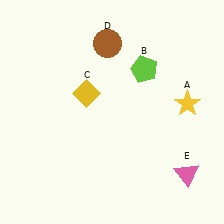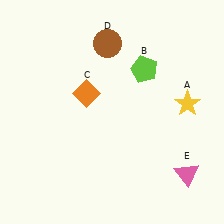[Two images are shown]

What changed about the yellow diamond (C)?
In Image 1, C is yellow. In Image 2, it changed to orange.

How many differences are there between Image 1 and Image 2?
There is 1 difference between the two images.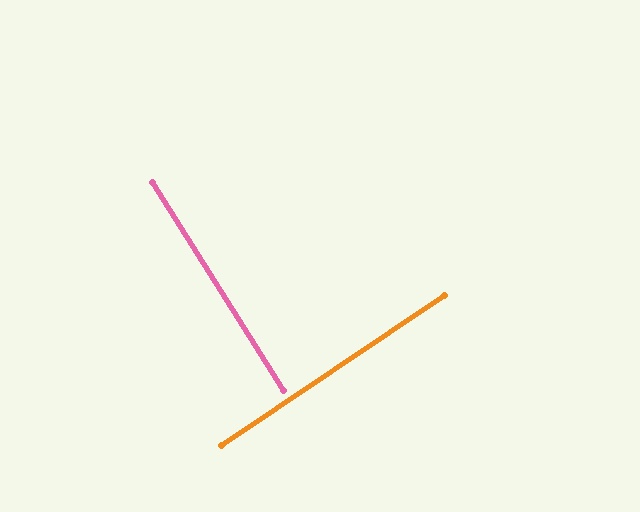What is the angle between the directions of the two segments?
Approximately 88 degrees.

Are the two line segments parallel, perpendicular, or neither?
Perpendicular — they meet at approximately 88°.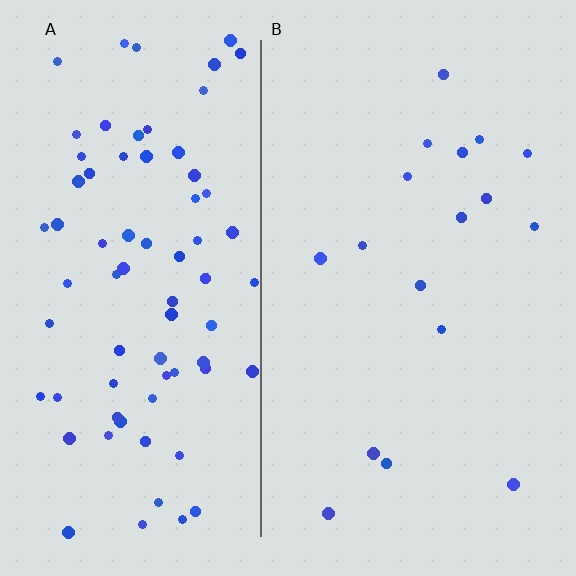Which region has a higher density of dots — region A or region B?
A (the left).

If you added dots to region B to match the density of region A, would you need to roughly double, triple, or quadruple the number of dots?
Approximately quadruple.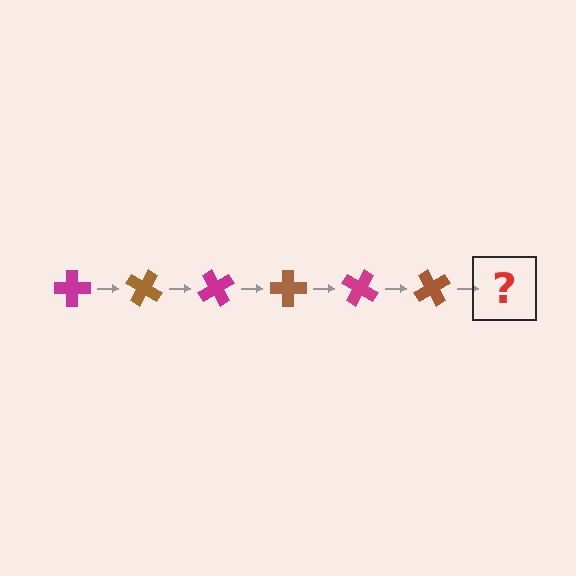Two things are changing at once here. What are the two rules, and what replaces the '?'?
The two rules are that it rotates 30 degrees each step and the color cycles through magenta and brown. The '?' should be a magenta cross, rotated 180 degrees from the start.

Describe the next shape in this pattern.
It should be a magenta cross, rotated 180 degrees from the start.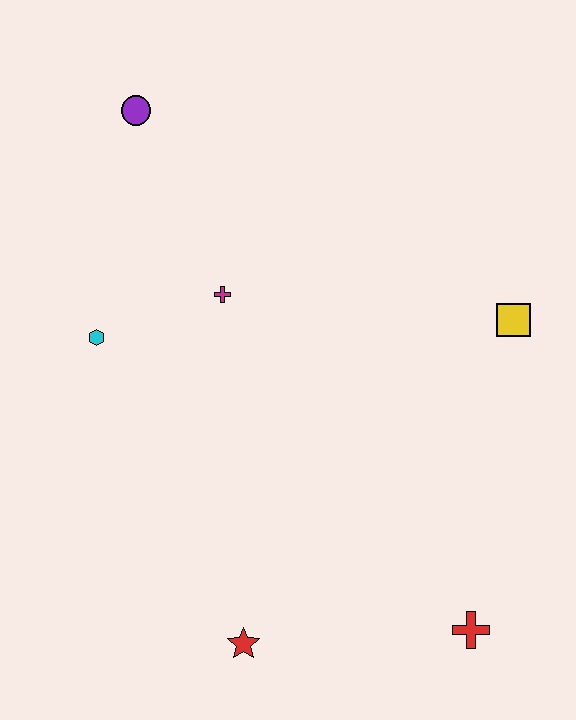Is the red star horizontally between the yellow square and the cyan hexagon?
Yes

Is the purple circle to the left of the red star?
Yes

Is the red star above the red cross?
No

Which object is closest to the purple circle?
The magenta cross is closest to the purple circle.